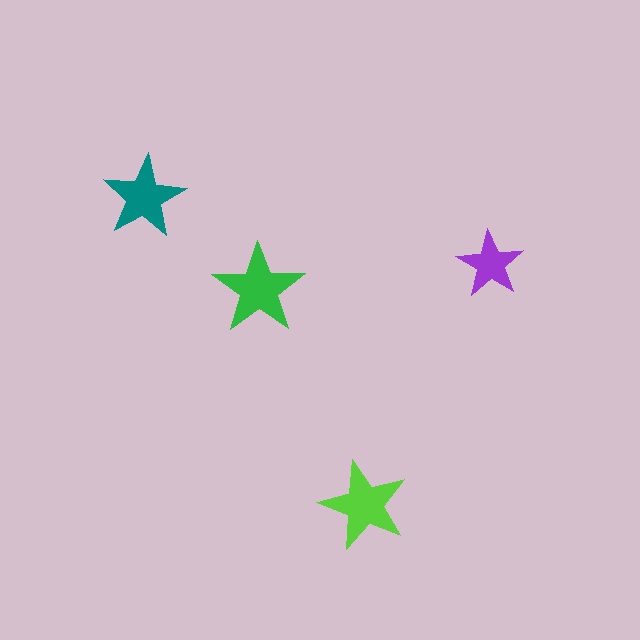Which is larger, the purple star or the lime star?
The lime one.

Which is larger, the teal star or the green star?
The green one.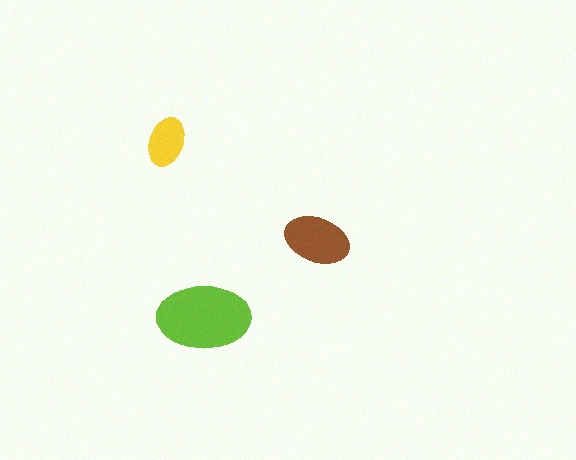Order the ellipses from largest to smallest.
the lime one, the brown one, the yellow one.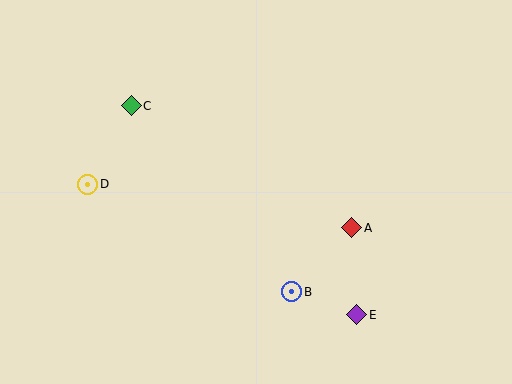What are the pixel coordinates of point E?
Point E is at (357, 315).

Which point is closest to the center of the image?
Point A at (352, 228) is closest to the center.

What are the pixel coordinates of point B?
Point B is at (292, 292).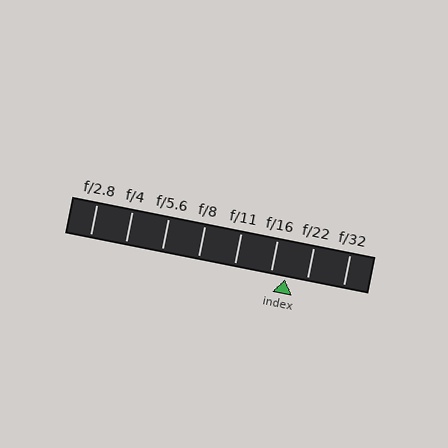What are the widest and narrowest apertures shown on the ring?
The widest aperture shown is f/2.8 and the narrowest is f/32.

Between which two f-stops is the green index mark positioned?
The index mark is between f/16 and f/22.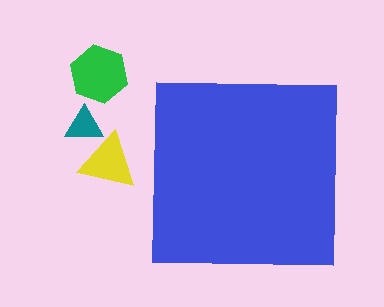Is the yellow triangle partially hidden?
No, the yellow triangle is fully visible.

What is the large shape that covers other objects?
A blue square.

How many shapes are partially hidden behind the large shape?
0 shapes are partially hidden.